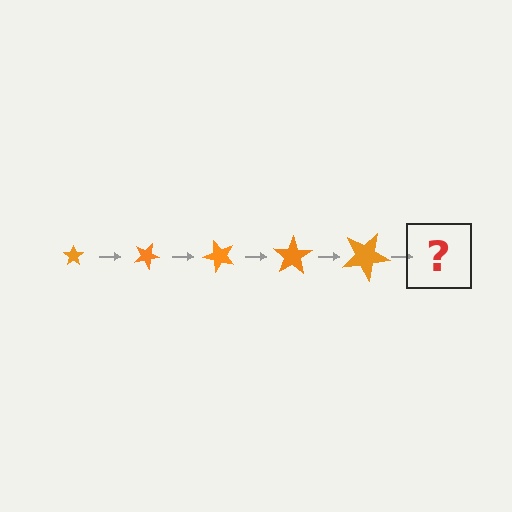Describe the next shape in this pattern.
It should be a star, larger than the previous one and rotated 125 degrees from the start.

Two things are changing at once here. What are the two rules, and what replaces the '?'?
The two rules are that the star grows larger each step and it rotates 25 degrees each step. The '?' should be a star, larger than the previous one and rotated 125 degrees from the start.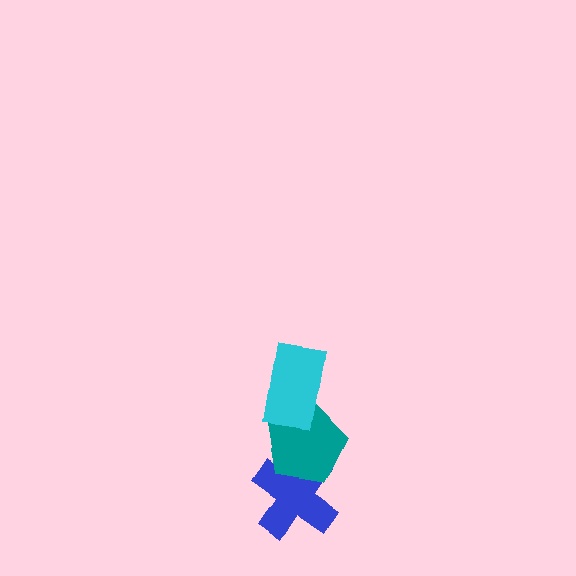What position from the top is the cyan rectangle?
The cyan rectangle is 1st from the top.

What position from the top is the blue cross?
The blue cross is 3rd from the top.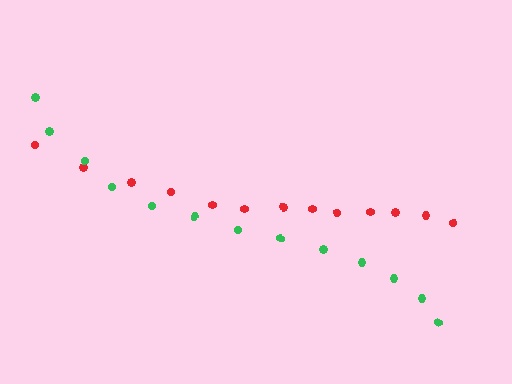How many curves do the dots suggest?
There are 2 distinct paths.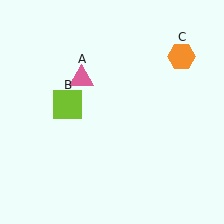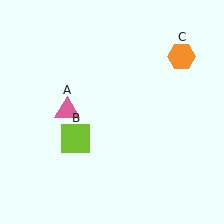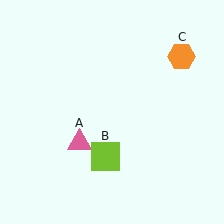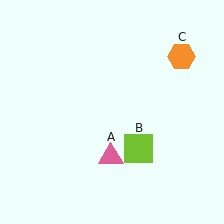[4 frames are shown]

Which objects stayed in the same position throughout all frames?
Orange hexagon (object C) remained stationary.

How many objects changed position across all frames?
2 objects changed position: pink triangle (object A), lime square (object B).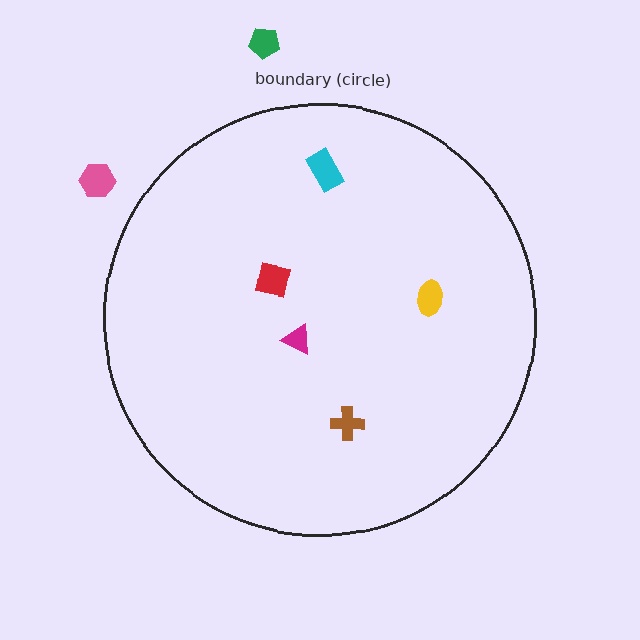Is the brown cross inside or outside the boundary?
Inside.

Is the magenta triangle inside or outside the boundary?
Inside.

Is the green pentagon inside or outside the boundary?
Outside.